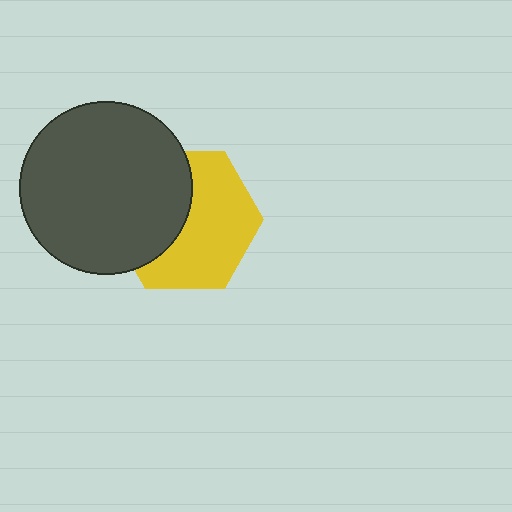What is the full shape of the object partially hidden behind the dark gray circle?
The partially hidden object is a yellow hexagon.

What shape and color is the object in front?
The object in front is a dark gray circle.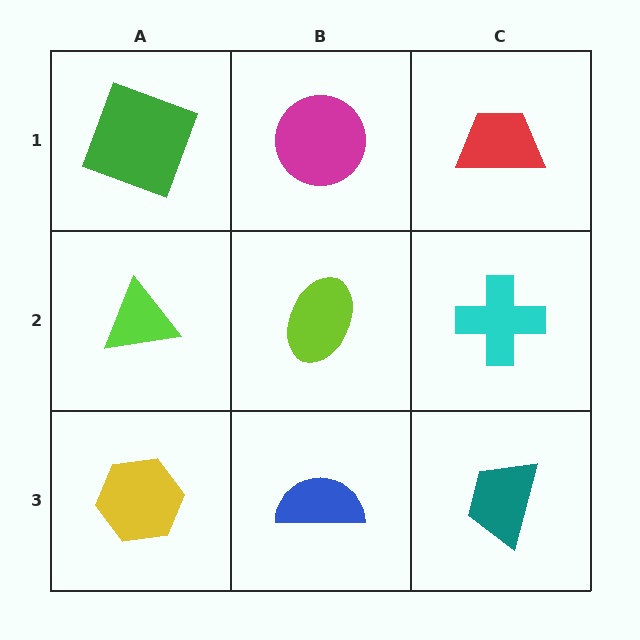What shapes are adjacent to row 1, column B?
A lime ellipse (row 2, column B), a green square (row 1, column A), a red trapezoid (row 1, column C).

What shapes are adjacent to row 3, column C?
A cyan cross (row 2, column C), a blue semicircle (row 3, column B).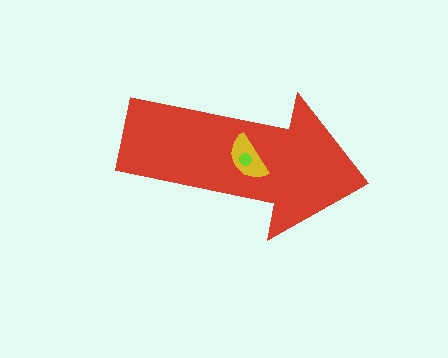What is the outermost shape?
The red arrow.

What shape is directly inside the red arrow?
The yellow semicircle.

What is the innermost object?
The lime circle.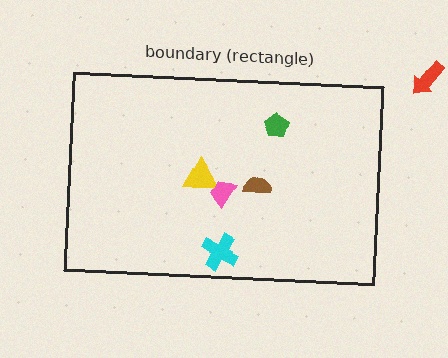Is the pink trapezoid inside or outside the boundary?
Inside.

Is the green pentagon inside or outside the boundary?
Inside.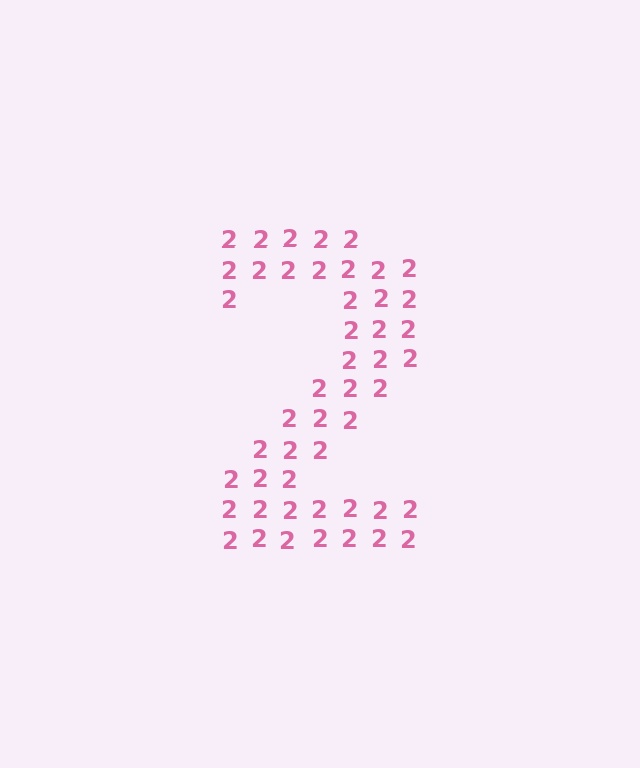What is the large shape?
The large shape is the digit 2.